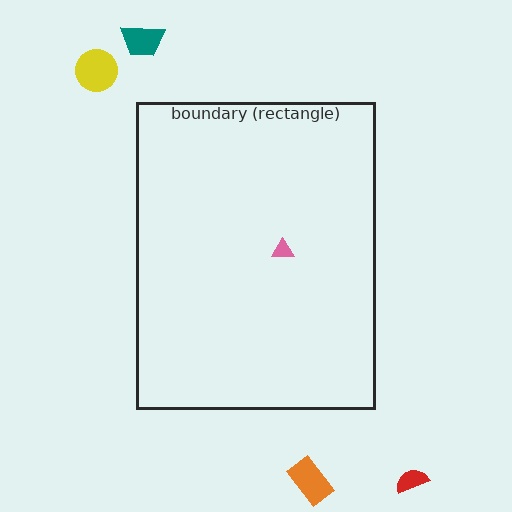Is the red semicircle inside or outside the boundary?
Outside.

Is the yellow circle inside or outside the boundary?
Outside.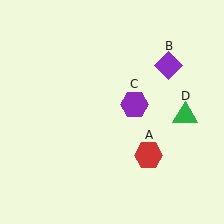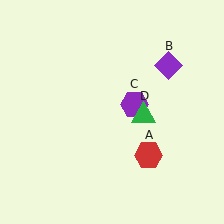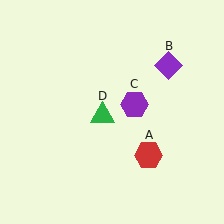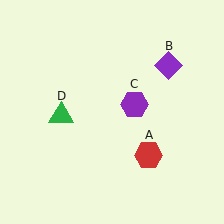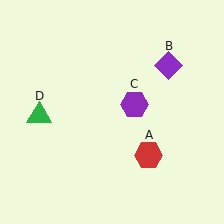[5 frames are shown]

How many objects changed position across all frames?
1 object changed position: green triangle (object D).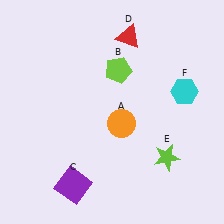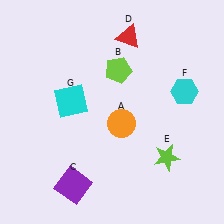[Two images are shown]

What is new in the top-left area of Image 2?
A cyan square (G) was added in the top-left area of Image 2.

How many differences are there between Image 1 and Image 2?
There is 1 difference between the two images.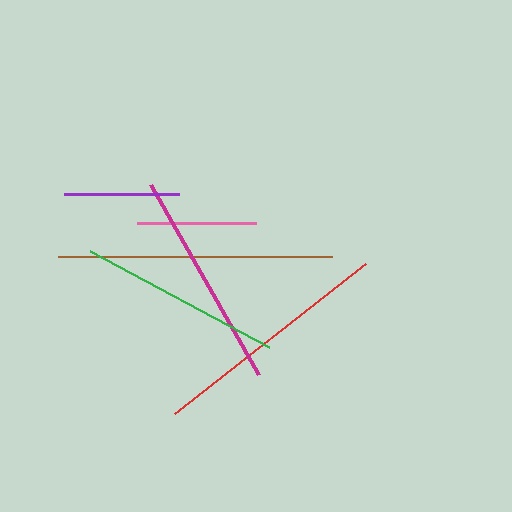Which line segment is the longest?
The brown line is the longest at approximately 274 pixels.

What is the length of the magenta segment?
The magenta segment is approximately 219 pixels long.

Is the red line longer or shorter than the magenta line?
The red line is longer than the magenta line.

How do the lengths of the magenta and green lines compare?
The magenta and green lines are approximately the same length.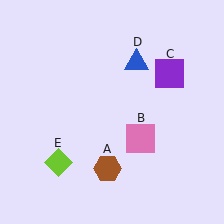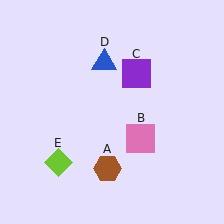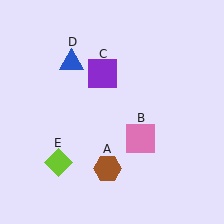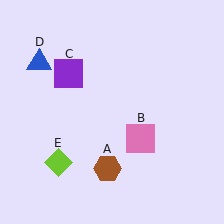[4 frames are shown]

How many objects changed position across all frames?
2 objects changed position: purple square (object C), blue triangle (object D).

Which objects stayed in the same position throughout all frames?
Brown hexagon (object A) and pink square (object B) and lime diamond (object E) remained stationary.